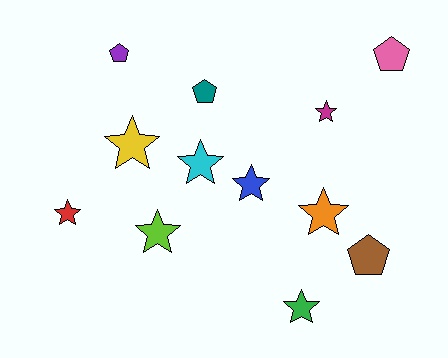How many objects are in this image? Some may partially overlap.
There are 12 objects.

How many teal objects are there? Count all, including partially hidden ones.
There is 1 teal object.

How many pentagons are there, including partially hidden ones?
There are 4 pentagons.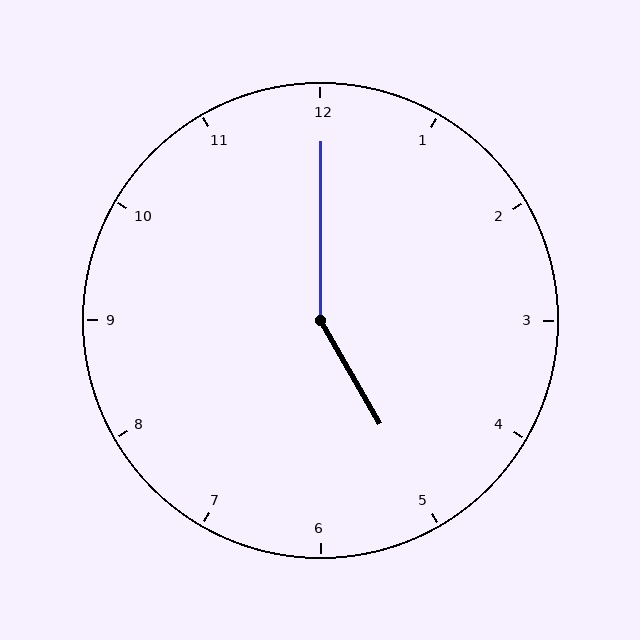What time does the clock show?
5:00.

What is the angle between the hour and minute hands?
Approximately 150 degrees.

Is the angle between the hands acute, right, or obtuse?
It is obtuse.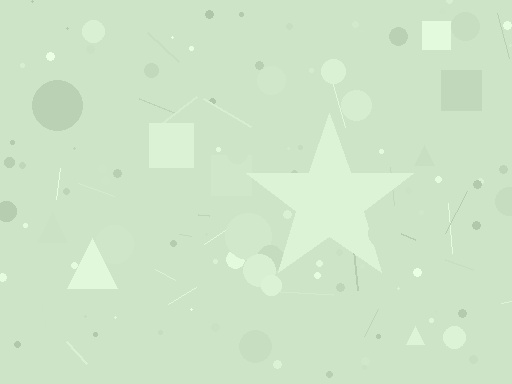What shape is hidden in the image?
A star is hidden in the image.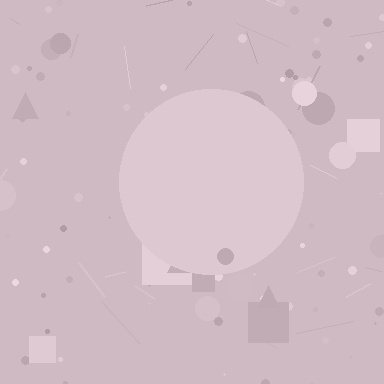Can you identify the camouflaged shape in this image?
The camouflaged shape is a circle.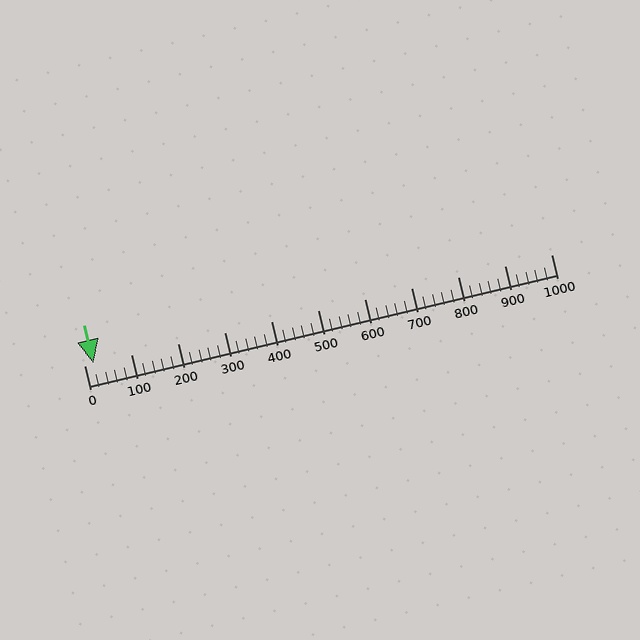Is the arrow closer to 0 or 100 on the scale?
The arrow is closer to 0.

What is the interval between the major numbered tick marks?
The major tick marks are spaced 100 units apart.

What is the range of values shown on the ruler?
The ruler shows values from 0 to 1000.